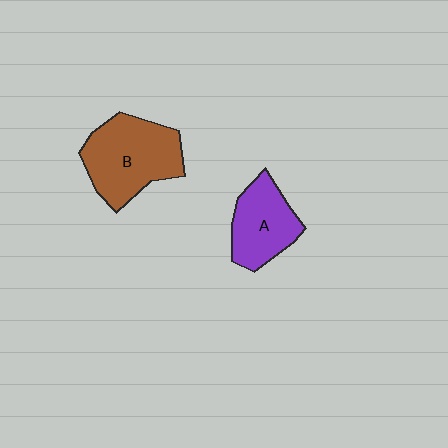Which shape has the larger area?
Shape B (brown).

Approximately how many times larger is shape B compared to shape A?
Approximately 1.4 times.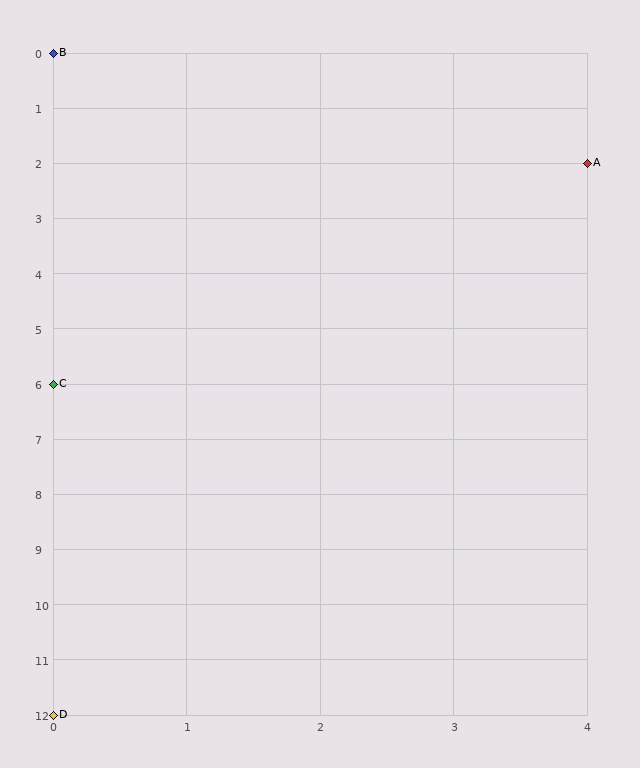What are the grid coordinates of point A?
Point A is at grid coordinates (4, 2).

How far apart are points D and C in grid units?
Points D and C are 6 rows apart.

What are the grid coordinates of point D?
Point D is at grid coordinates (0, 12).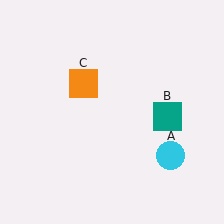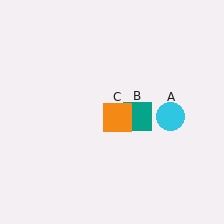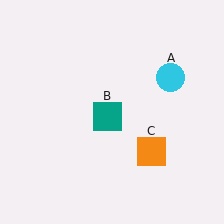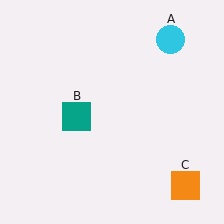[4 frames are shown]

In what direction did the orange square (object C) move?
The orange square (object C) moved down and to the right.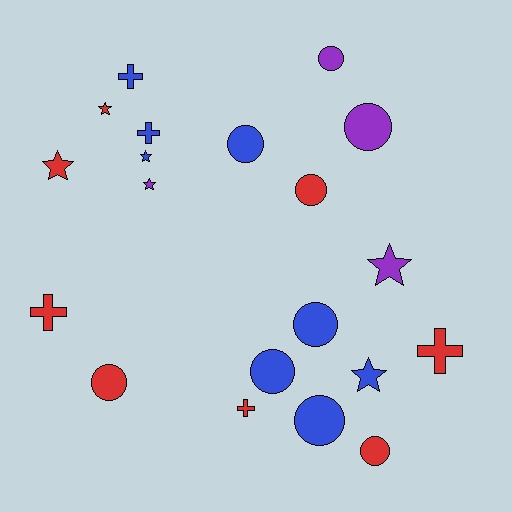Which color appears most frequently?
Blue, with 8 objects.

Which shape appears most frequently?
Circle, with 9 objects.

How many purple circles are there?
There are 2 purple circles.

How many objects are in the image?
There are 20 objects.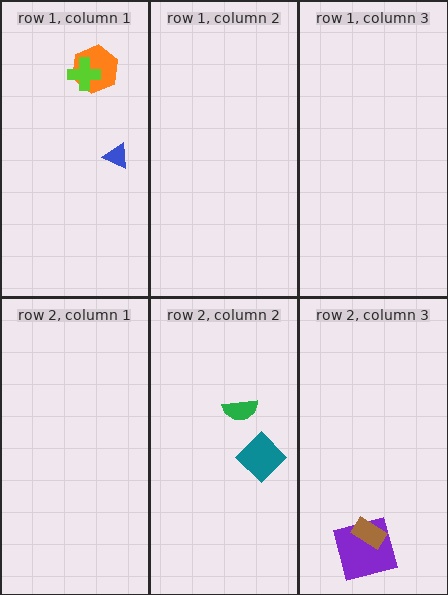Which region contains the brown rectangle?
The row 2, column 3 region.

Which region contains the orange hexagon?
The row 1, column 1 region.